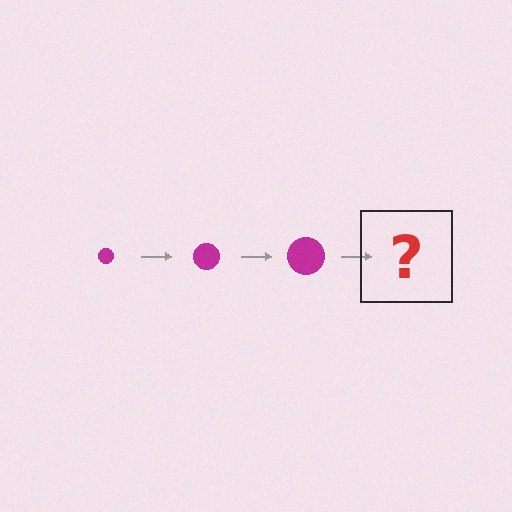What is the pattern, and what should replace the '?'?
The pattern is that the circle gets progressively larger each step. The '?' should be a magenta circle, larger than the previous one.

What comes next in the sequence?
The next element should be a magenta circle, larger than the previous one.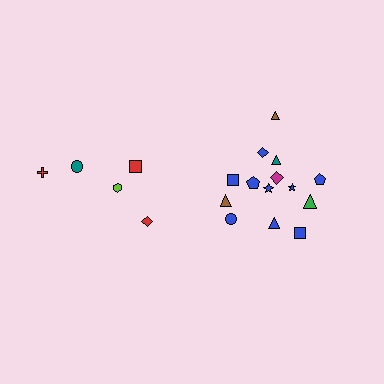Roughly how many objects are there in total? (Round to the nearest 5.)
Roughly 20 objects in total.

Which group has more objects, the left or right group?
The right group.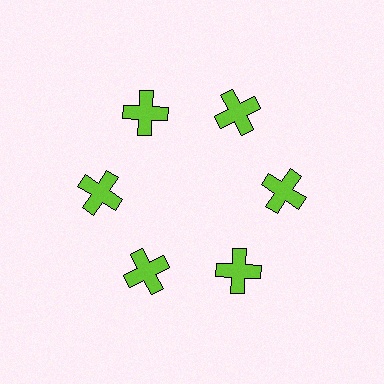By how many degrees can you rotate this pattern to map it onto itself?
The pattern maps onto itself every 60 degrees of rotation.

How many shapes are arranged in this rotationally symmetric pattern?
There are 6 shapes, arranged in 6 groups of 1.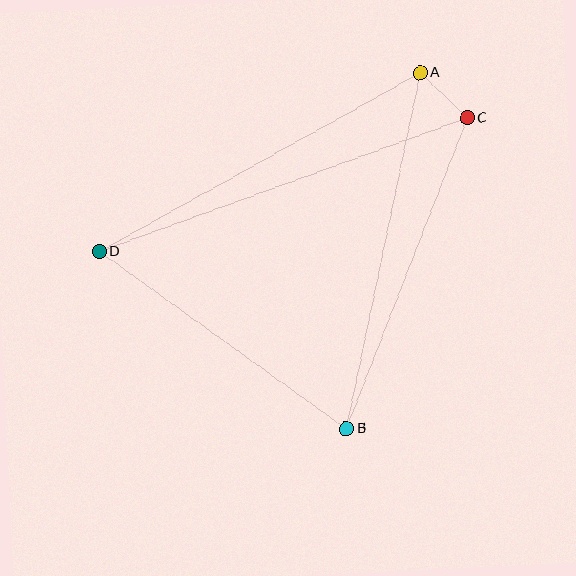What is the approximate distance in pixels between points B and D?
The distance between B and D is approximately 304 pixels.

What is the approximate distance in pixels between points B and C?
The distance between B and C is approximately 333 pixels.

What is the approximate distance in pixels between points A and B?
The distance between A and B is approximately 364 pixels.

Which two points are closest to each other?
Points A and C are closest to each other.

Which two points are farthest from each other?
Points C and D are farthest from each other.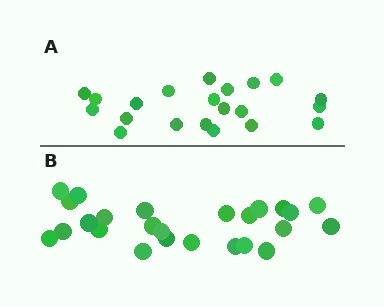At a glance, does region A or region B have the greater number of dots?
Region B (the bottom region) has more dots.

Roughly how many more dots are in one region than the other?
Region B has about 4 more dots than region A.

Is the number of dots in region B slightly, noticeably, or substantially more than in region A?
Region B has only slightly more — the two regions are fairly close. The ratio is roughly 1.2 to 1.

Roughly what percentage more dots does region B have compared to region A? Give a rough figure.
About 20% more.